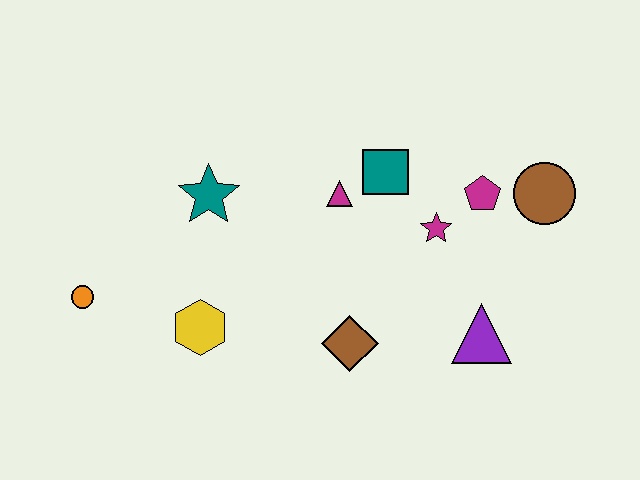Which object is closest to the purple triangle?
The magenta star is closest to the purple triangle.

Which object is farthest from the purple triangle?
The orange circle is farthest from the purple triangle.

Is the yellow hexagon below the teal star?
Yes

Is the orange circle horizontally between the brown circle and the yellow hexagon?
No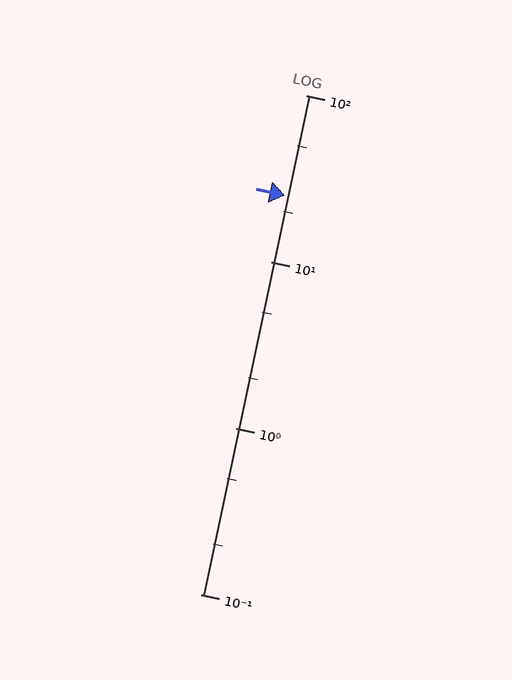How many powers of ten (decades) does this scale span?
The scale spans 3 decades, from 0.1 to 100.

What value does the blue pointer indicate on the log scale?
The pointer indicates approximately 25.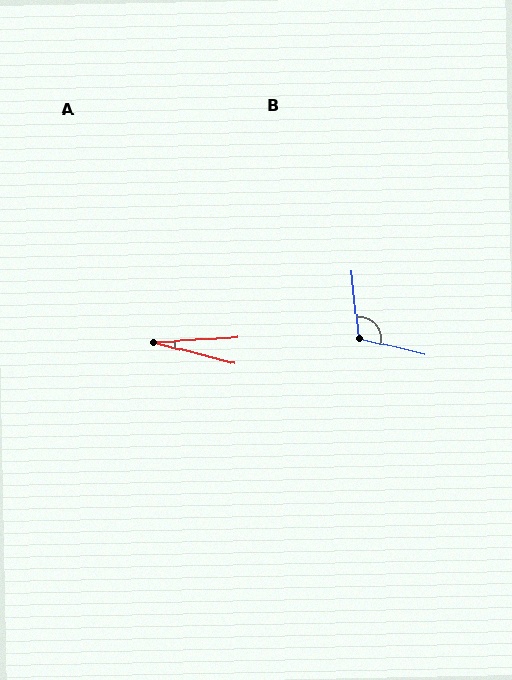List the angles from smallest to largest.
A (17°), B (110°).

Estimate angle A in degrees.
Approximately 17 degrees.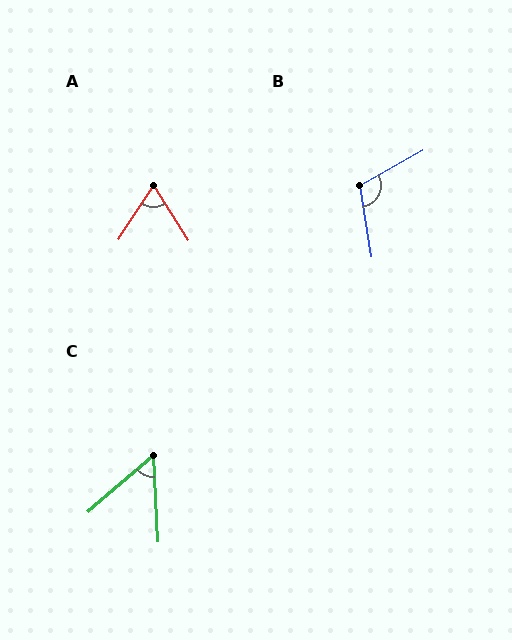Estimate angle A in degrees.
Approximately 65 degrees.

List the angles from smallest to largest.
C (52°), A (65°), B (111°).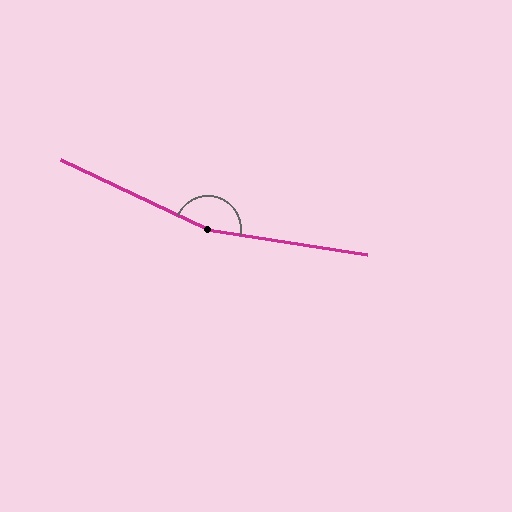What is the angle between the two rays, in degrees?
Approximately 164 degrees.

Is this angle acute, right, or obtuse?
It is obtuse.